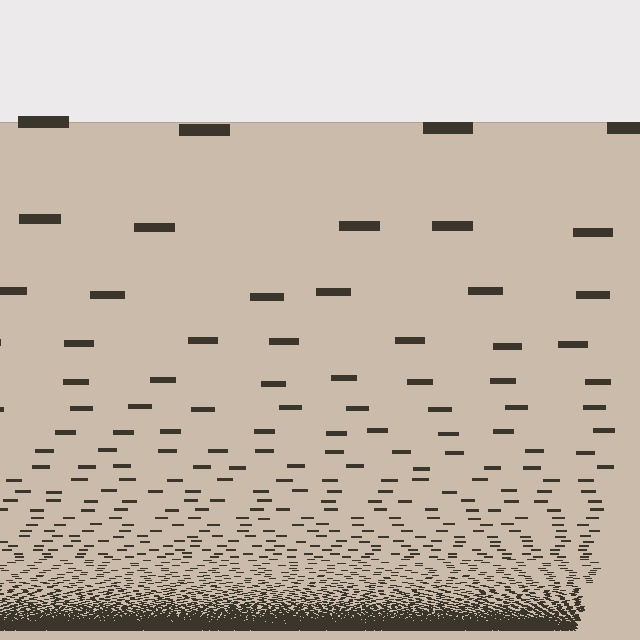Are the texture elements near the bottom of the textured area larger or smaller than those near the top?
Smaller. The gradient is inverted — elements near the bottom are smaller and denser.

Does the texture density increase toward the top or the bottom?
Density increases toward the bottom.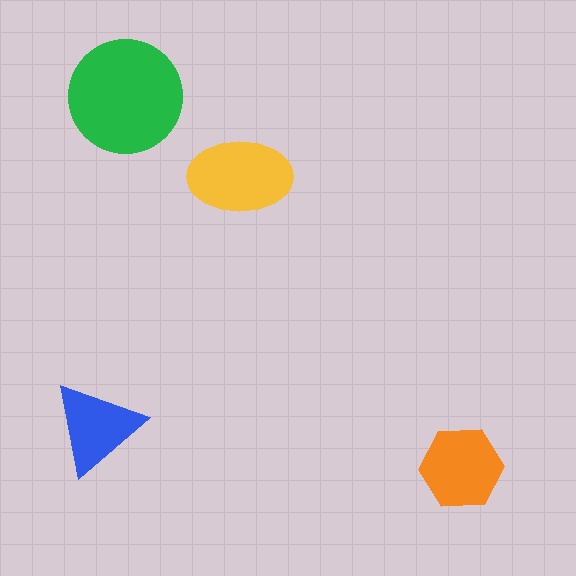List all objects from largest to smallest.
The green circle, the yellow ellipse, the orange hexagon, the blue triangle.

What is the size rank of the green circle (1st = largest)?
1st.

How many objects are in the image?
There are 4 objects in the image.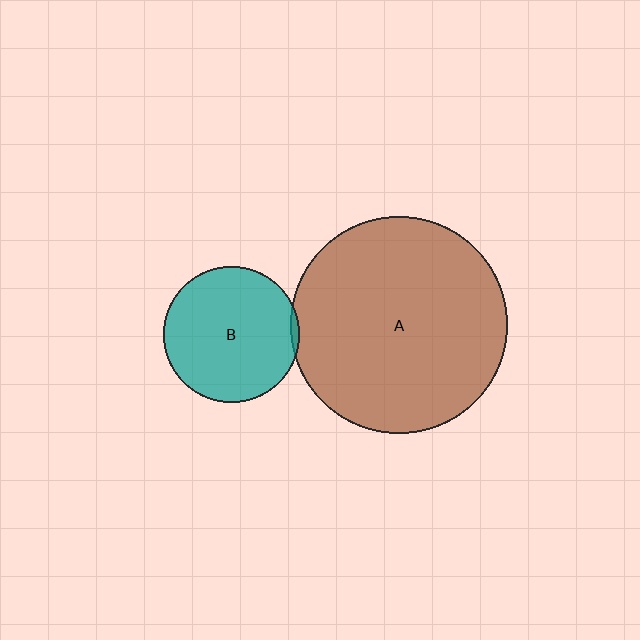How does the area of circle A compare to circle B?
Approximately 2.6 times.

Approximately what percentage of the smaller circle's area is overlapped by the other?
Approximately 5%.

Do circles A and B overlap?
Yes.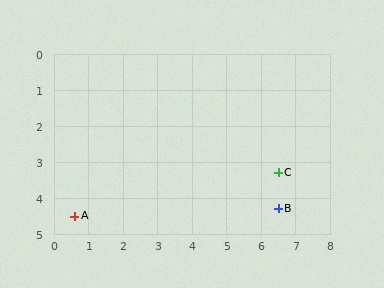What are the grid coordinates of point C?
Point C is at approximately (6.5, 3.3).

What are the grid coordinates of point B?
Point B is at approximately (6.5, 4.3).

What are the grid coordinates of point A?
Point A is at approximately (0.6, 4.5).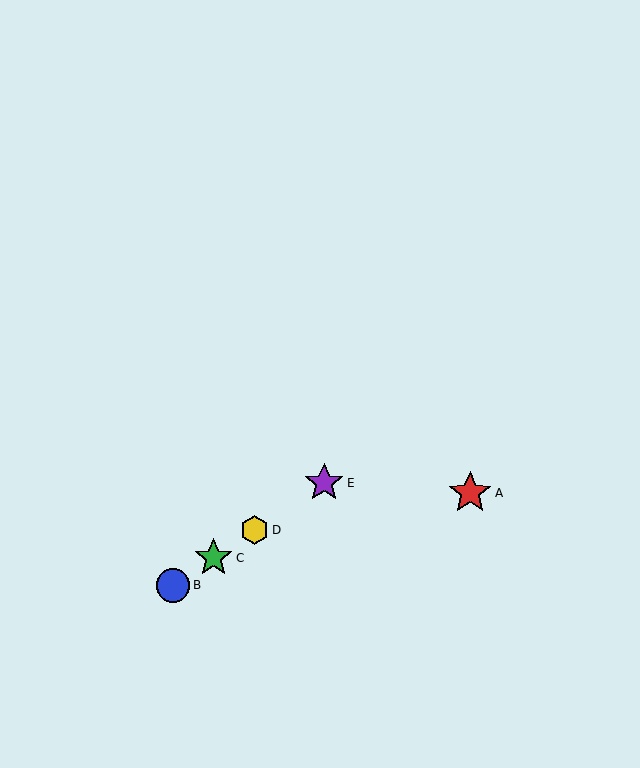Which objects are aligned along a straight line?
Objects B, C, D, E are aligned along a straight line.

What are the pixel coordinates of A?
Object A is at (470, 493).